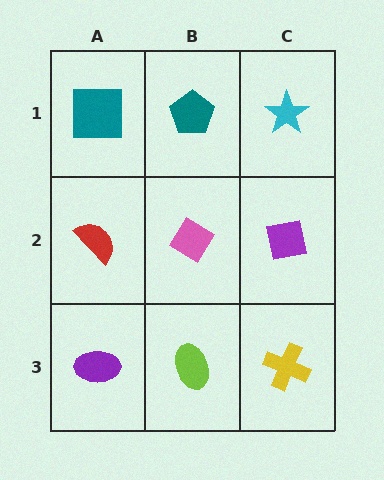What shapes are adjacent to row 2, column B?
A teal pentagon (row 1, column B), a lime ellipse (row 3, column B), a red semicircle (row 2, column A), a purple square (row 2, column C).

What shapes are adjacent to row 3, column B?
A pink diamond (row 2, column B), a purple ellipse (row 3, column A), a yellow cross (row 3, column C).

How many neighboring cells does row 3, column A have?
2.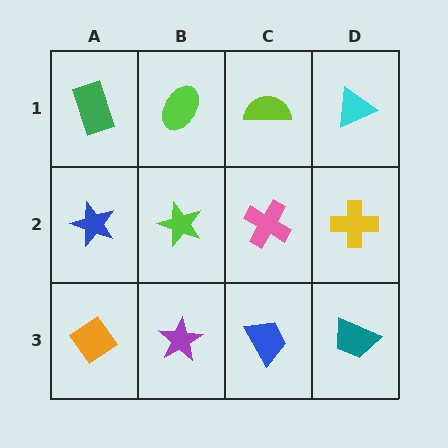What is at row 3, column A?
An orange diamond.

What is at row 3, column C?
A blue trapezoid.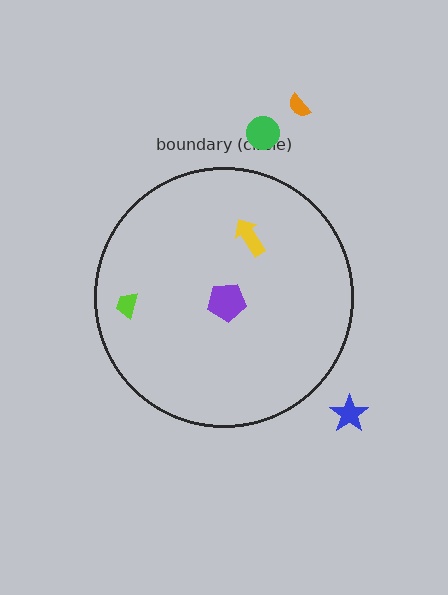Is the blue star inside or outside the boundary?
Outside.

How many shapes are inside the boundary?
3 inside, 3 outside.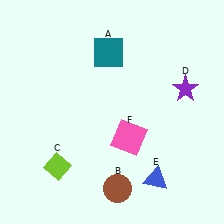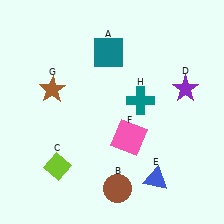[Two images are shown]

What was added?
A brown star (G), a teal cross (H) were added in Image 2.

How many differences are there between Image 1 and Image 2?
There are 2 differences between the two images.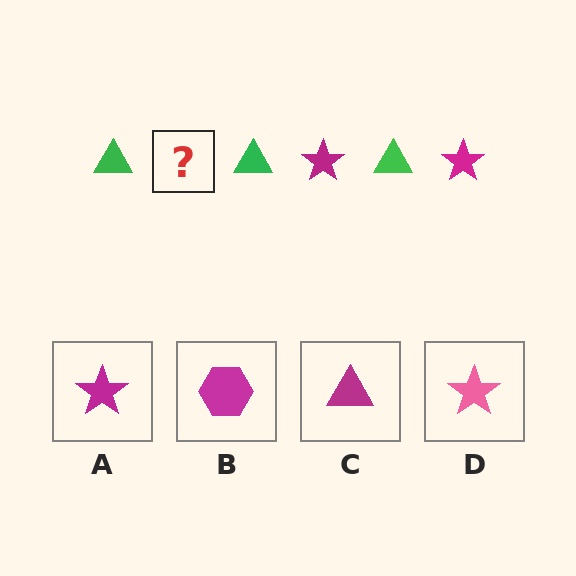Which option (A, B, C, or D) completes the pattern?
A.